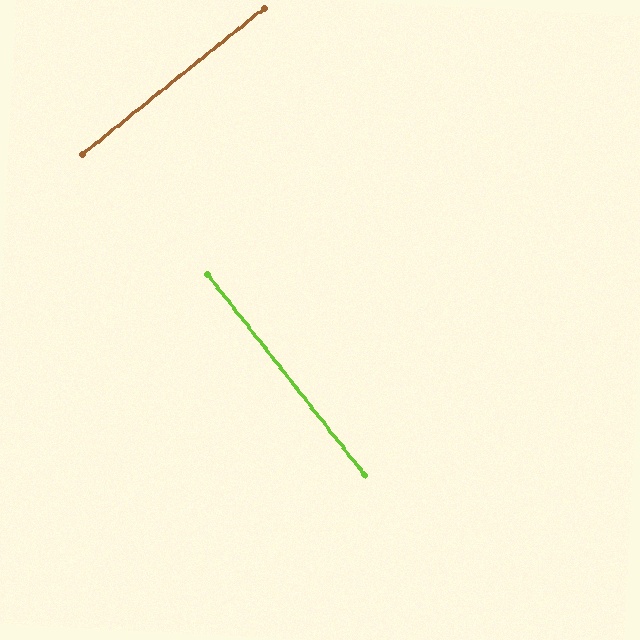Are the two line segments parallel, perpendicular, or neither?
Perpendicular — they meet at approximately 89°.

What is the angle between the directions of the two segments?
Approximately 89 degrees.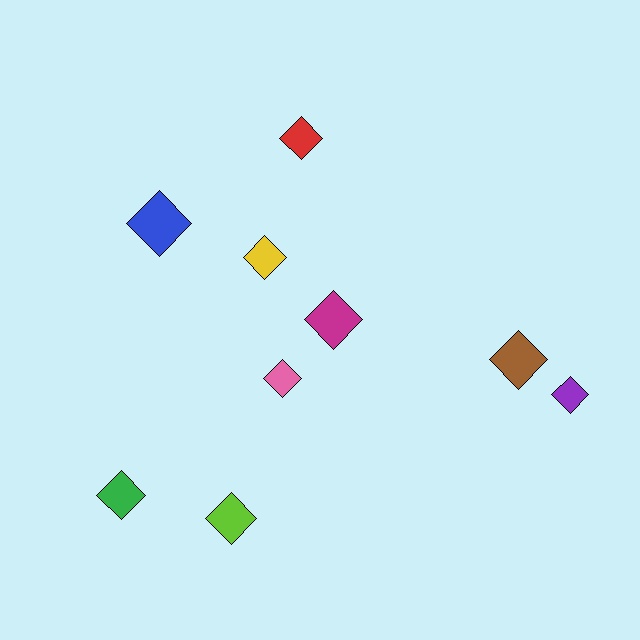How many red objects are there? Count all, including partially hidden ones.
There is 1 red object.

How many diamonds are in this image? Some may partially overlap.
There are 9 diamonds.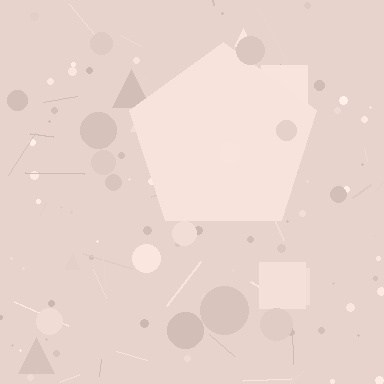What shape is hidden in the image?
A pentagon is hidden in the image.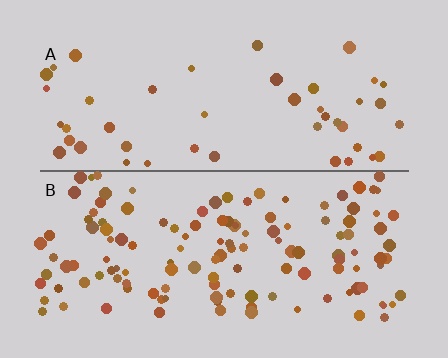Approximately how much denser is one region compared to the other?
Approximately 2.7× — region B over region A.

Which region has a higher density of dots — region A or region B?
B (the bottom).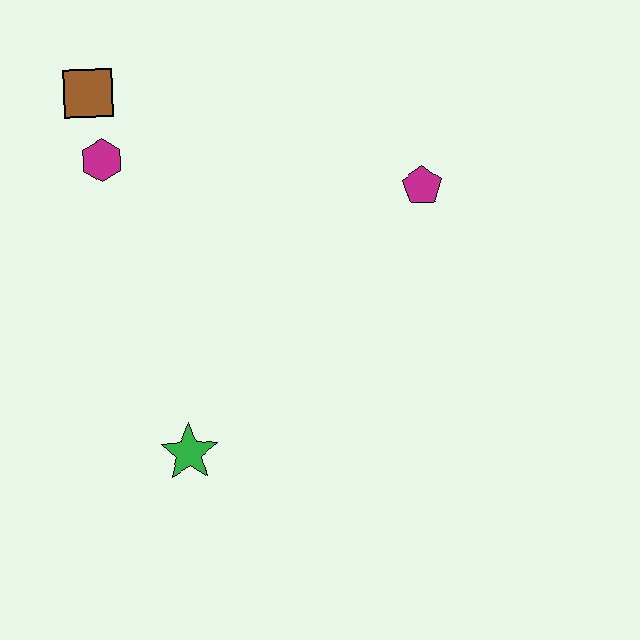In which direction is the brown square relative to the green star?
The brown square is above the green star.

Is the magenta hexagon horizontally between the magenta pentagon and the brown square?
Yes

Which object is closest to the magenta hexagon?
The brown square is closest to the magenta hexagon.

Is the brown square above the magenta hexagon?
Yes